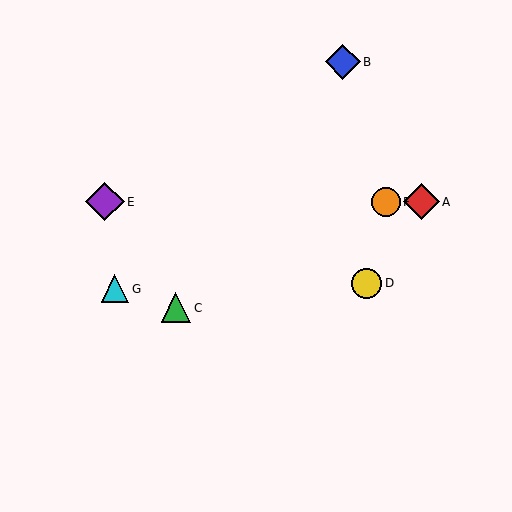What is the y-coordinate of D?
Object D is at y≈283.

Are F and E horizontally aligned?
Yes, both are at y≈202.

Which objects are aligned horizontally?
Objects A, E, F are aligned horizontally.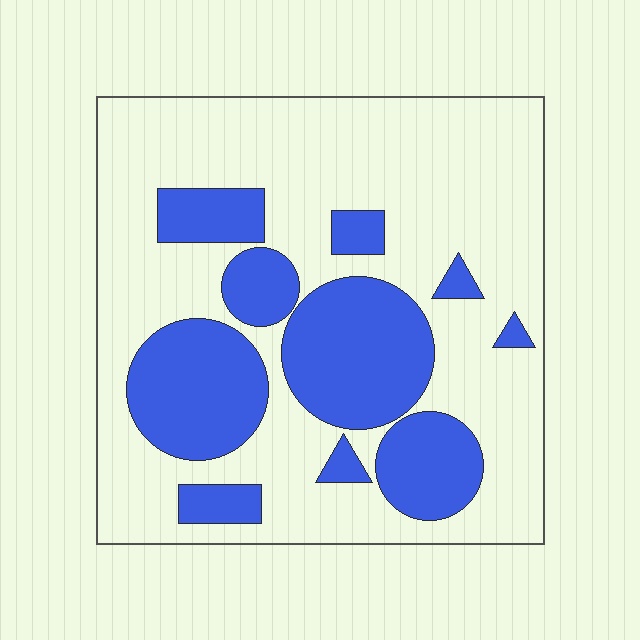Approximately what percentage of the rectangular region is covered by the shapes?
Approximately 30%.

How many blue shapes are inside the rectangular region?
10.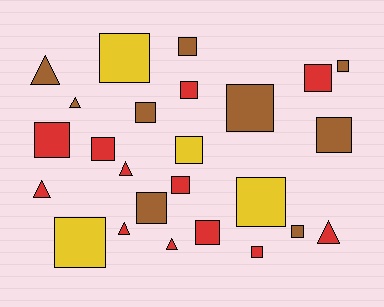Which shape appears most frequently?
Square, with 18 objects.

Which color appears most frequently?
Red, with 12 objects.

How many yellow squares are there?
There are 4 yellow squares.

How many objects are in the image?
There are 25 objects.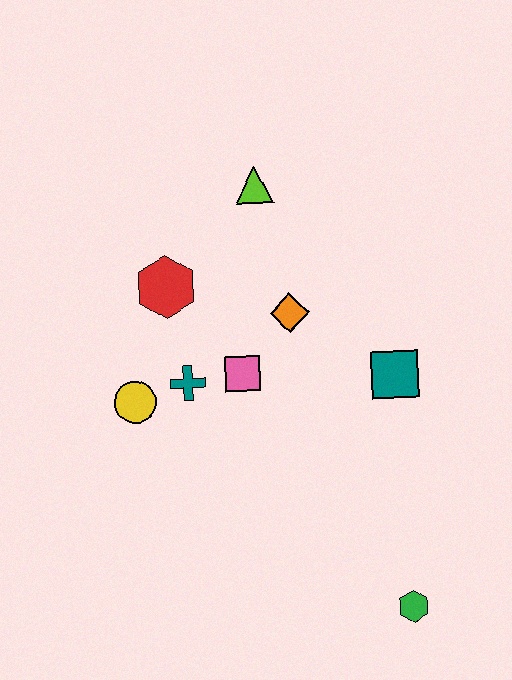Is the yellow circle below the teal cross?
Yes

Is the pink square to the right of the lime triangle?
No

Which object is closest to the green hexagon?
The teal square is closest to the green hexagon.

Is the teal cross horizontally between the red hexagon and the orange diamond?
Yes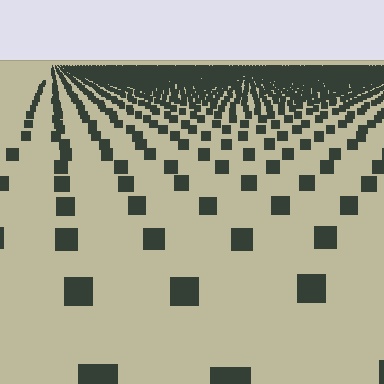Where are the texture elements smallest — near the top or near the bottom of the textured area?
Near the top.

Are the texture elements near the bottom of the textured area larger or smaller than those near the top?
Larger. Near the bottom, elements are closer to the viewer and appear at a bigger on-screen size.